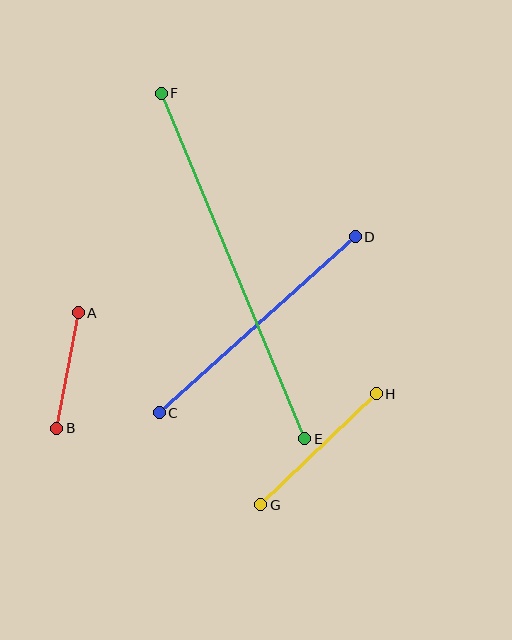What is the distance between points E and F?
The distance is approximately 374 pixels.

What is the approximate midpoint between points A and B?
The midpoint is at approximately (67, 370) pixels.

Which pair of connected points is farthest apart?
Points E and F are farthest apart.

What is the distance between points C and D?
The distance is approximately 264 pixels.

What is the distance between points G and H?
The distance is approximately 160 pixels.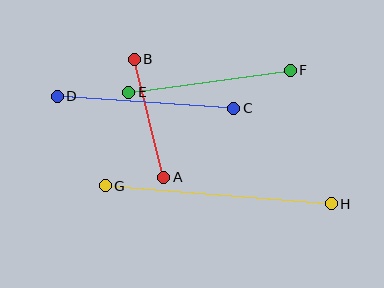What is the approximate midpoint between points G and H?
The midpoint is at approximately (218, 195) pixels.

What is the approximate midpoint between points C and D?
The midpoint is at approximately (146, 102) pixels.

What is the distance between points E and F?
The distance is approximately 163 pixels.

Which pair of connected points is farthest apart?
Points G and H are farthest apart.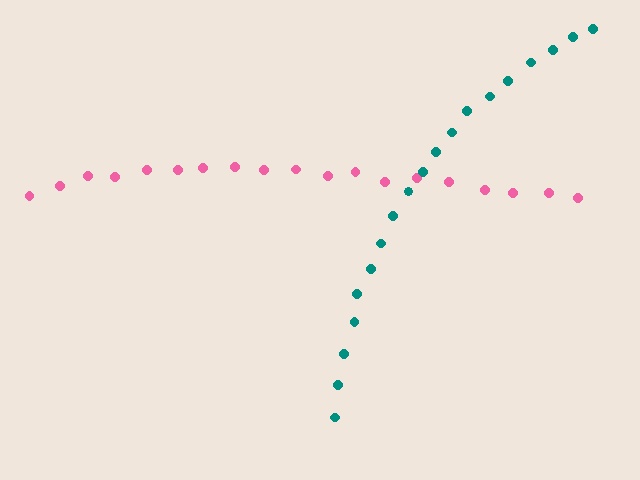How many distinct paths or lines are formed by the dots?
There are 2 distinct paths.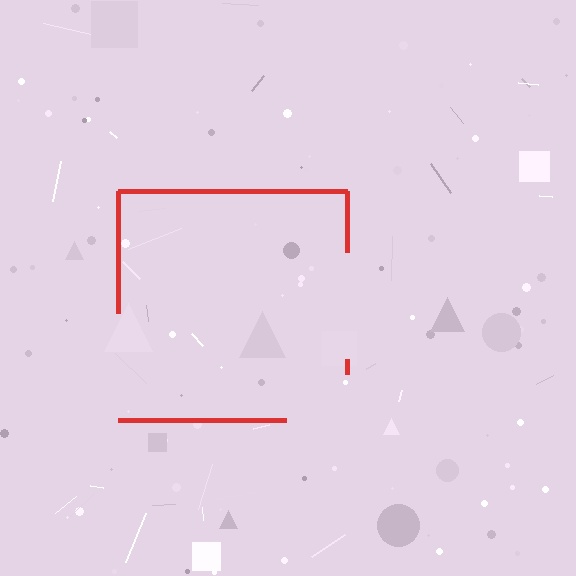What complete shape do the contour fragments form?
The contour fragments form a square.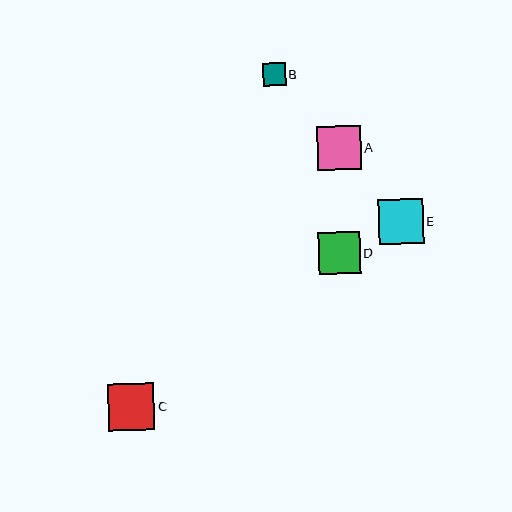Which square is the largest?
Square C is the largest with a size of approximately 46 pixels.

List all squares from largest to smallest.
From largest to smallest: C, E, A, D, B.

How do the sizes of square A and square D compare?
Square A and square D are approximately the same size.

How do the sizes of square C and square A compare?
Square C and square A are approximately the same size.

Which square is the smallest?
Square B is the smallest with a size of approximately 23 pixels.